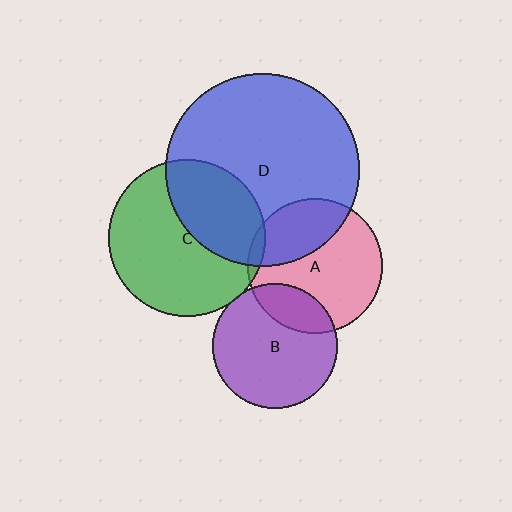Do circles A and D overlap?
Yes.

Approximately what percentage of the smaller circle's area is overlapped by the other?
Approximately 30%.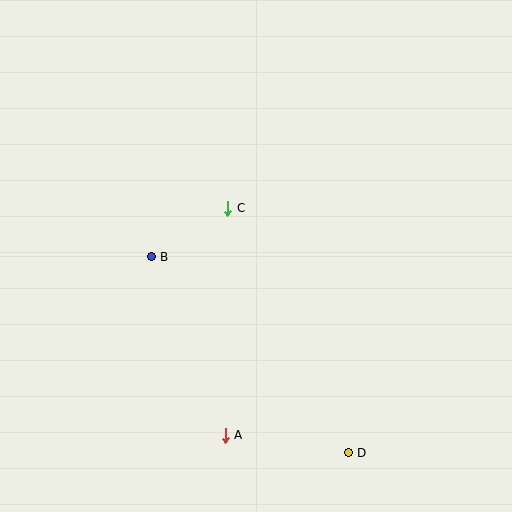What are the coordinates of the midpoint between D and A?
The midpoint between D and A is at (287, 444).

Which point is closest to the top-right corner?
Point C is closest to the top-right corner.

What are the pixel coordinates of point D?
Point D is at (348, 453).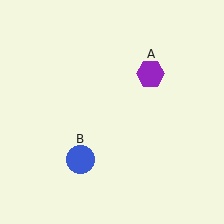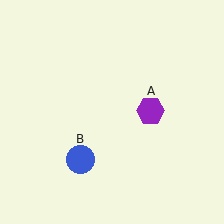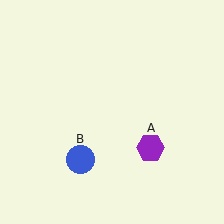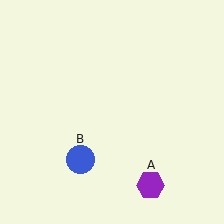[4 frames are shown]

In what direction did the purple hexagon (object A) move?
The purple hexagon (object A) moved down.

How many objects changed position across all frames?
1 object changed position: purple hexagon (object A).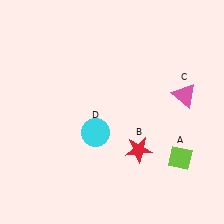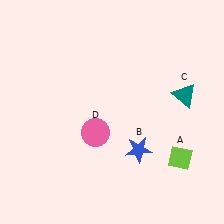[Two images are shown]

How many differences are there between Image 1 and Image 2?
There are 3 differences between the two images.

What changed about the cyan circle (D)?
In Image 1, D is cyan. In Image 2, it changed to pink.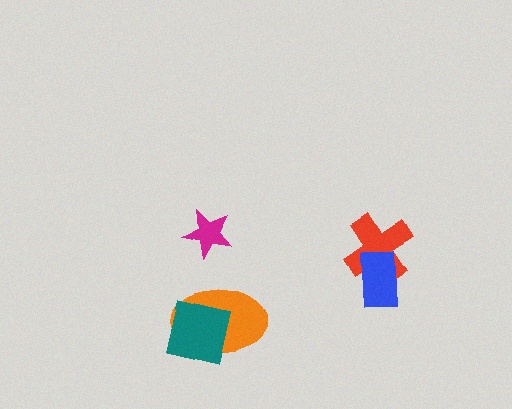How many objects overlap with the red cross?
1 object overlaps with the red cross.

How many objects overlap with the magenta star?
0 objects overlap with the magenta star.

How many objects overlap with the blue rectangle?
1 object overlaps with the blue rectangle.